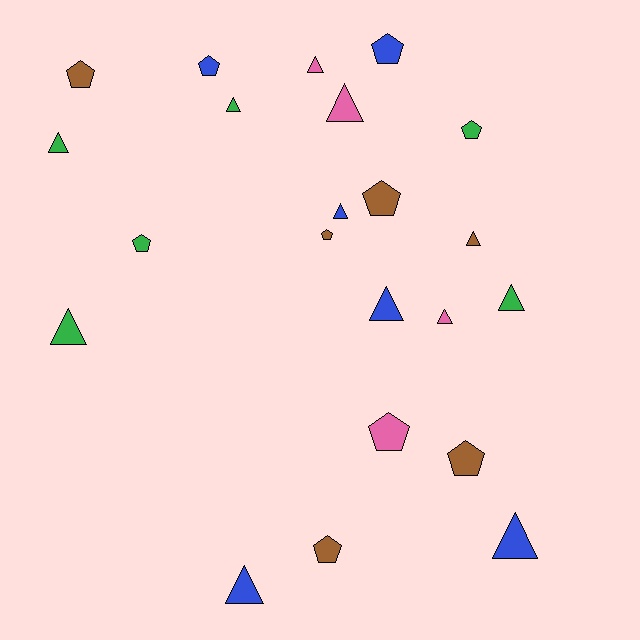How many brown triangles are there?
There is 1 brown triangle.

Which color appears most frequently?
Blue, with 6 objects.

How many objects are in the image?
There are 22 objects.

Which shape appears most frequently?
Triangle, with 12 objects.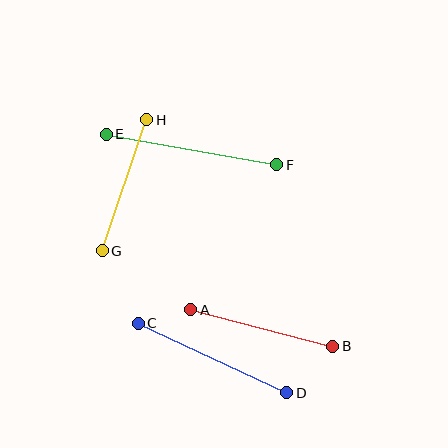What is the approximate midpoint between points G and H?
The midpoint is at approximately (124, 185) pixels.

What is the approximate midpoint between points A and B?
The midpoint is at approximately (262, 328) pixels.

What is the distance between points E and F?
The distance is approximately 173 pixels.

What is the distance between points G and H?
The distance is approximately 138 pixels.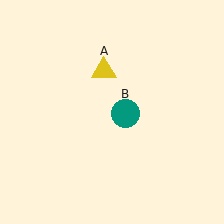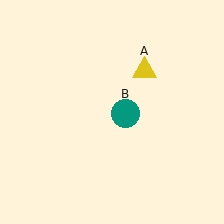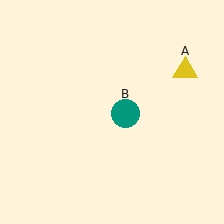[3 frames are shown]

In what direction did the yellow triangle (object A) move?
The yellow triangle (object A) moved right.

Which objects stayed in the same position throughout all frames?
Teal circle (object B) remained stationary.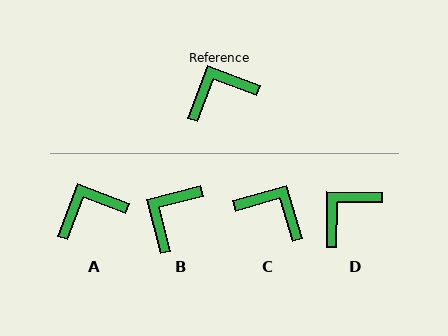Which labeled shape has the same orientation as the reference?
A.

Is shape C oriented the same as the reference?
No, it is off by about 53 degrees.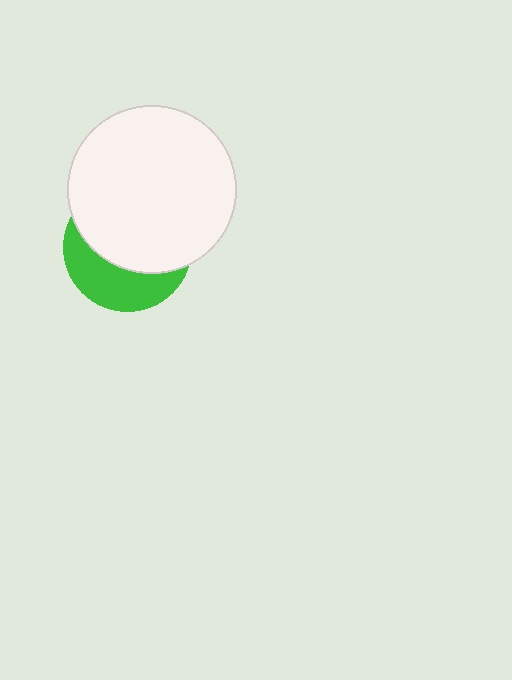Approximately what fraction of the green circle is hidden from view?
Roughly 62% of the green circle is hidden behind the white circle.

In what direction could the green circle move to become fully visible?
The green circle could move down. That would shift it out from behind the white circle entirely.